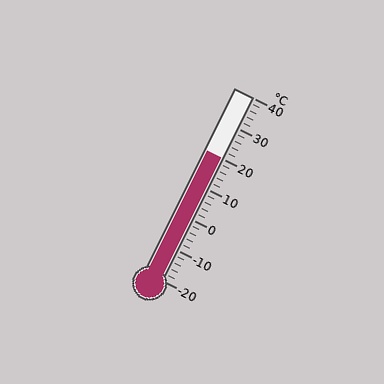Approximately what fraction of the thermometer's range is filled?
The thermometer is filled to approximately 65% of its range.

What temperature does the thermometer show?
The thermometer shows approximately 20°C.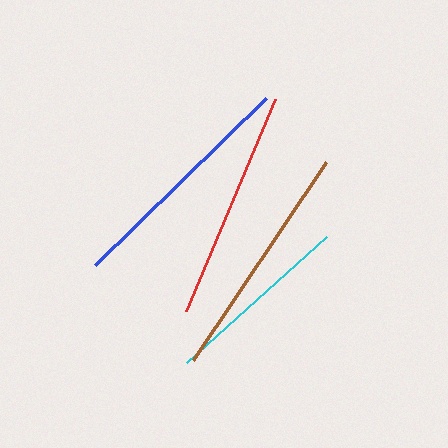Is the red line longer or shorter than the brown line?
The brown line is longer than the red line.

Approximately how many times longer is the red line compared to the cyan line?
The red line is approximately 1.2 times the length of the cyan line.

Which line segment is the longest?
The brown line is the longest at approximately 239 pixels.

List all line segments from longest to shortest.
From longest to shortest: brown, blue, red, cyan.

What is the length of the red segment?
The red segment is approximately 230 pixels long.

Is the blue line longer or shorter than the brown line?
The brown line is longer than the blue line.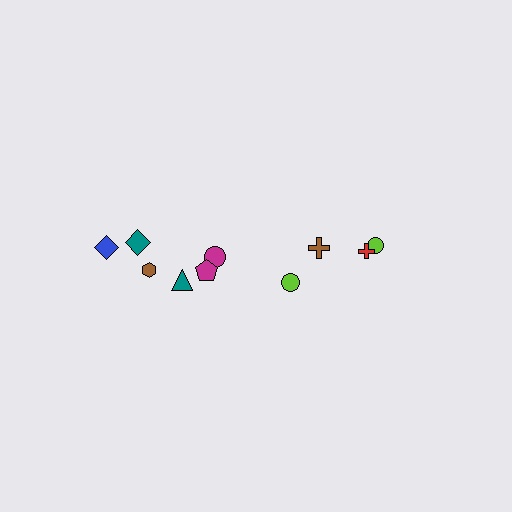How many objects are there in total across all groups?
There are 10 objects.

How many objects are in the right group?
There are 4 objects.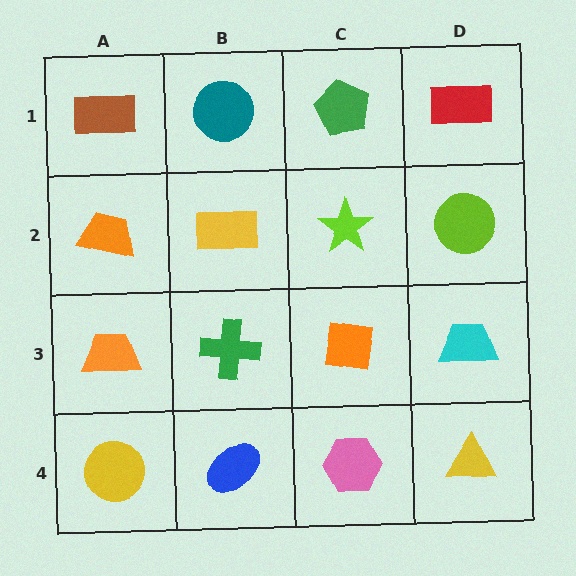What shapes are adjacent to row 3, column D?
A lime circle (row 2, column D), a yellow triangle (row 4, column D), an orange square (row 3, column C).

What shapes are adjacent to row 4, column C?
An orange square (row 3, column C), a blue ellipse (row 4, column B), a yellow triangle (row 4, column D).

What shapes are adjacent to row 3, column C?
A lime star (row 2, column C), a pink hexagon (row 4, column C), a green cross (row 3, column B), a cyan trapezoid (row 3, column D).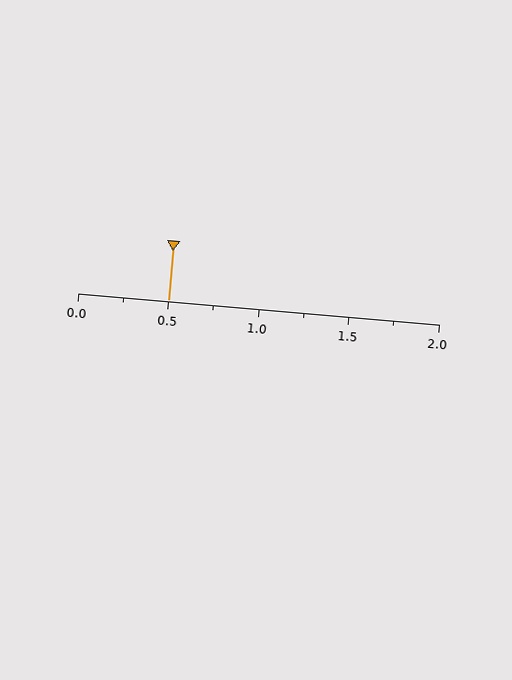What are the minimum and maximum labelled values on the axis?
The axis runs from 0.0 to 2.0.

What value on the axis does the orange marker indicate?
The marker indicates approximately 0.5.